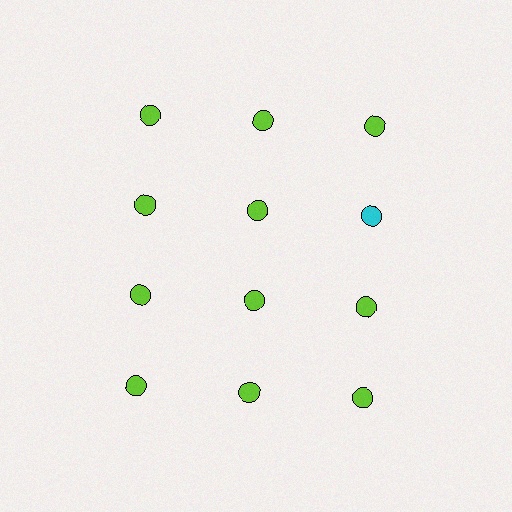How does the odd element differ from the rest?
It has a different color: cyan instead of lime.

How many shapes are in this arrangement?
There are 12 shapes arranged in a grid pattern.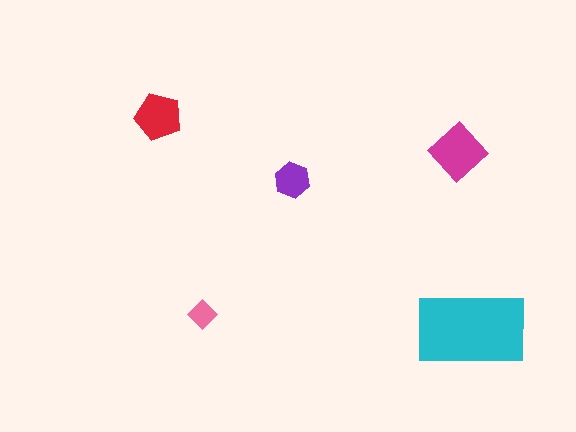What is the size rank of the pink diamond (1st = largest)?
5th.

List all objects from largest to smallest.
The cyan rectangle, the magenta diamond, the red pentagon, the purple hexagon, the pink diamond.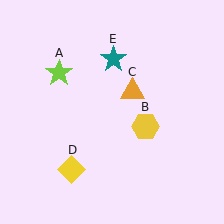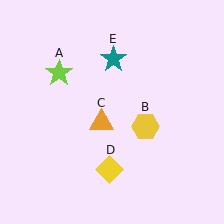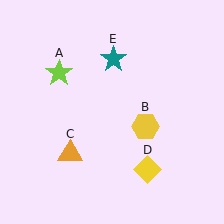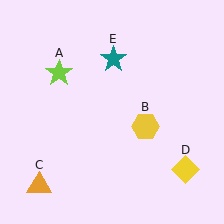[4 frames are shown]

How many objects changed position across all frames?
2 objects changed position: orange triangle (object C), yellow diamond (object D).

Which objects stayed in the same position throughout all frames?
Lime star (object A) and yellow hexagon (object B) and teal star (object E) remained stationary.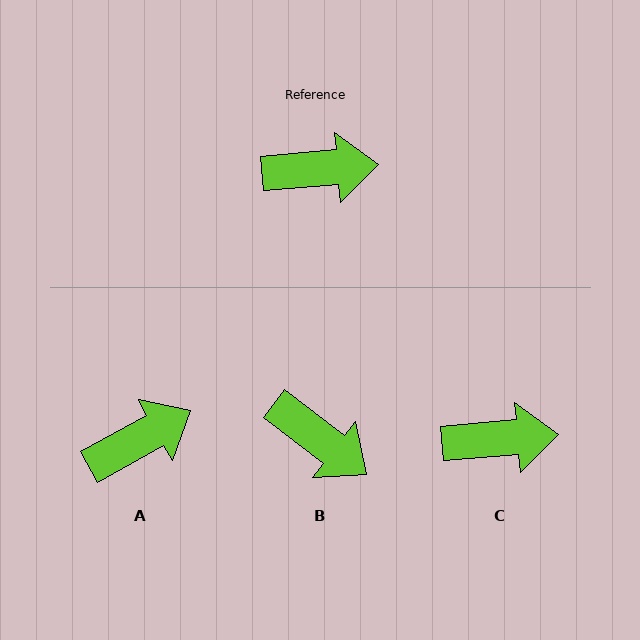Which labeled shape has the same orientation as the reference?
C.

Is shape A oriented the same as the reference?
No, it is off by about 25 degrees.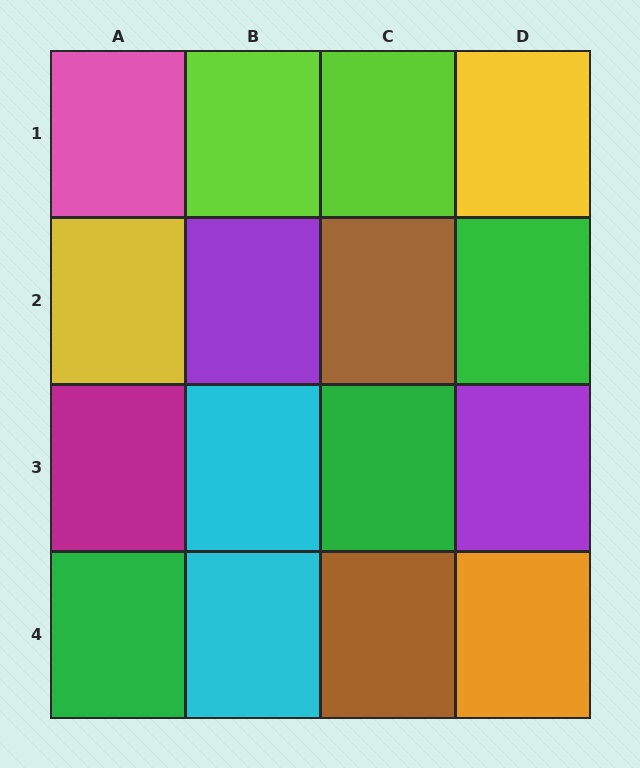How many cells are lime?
2 cells are lime.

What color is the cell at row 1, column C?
Lime.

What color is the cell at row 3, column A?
Magenta.